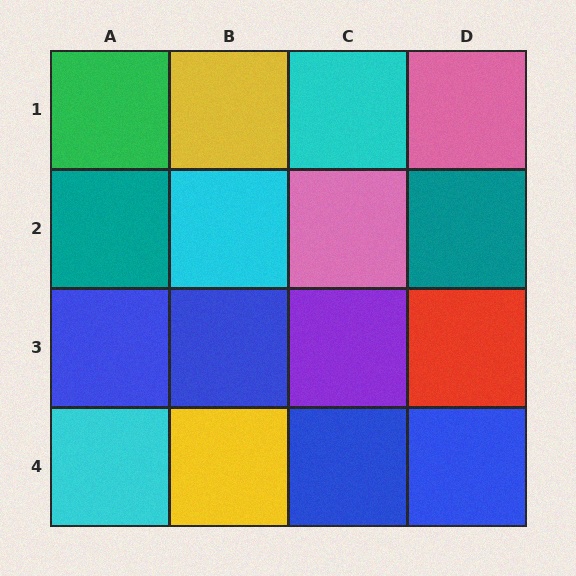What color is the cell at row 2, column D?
Teal.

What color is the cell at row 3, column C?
Purple.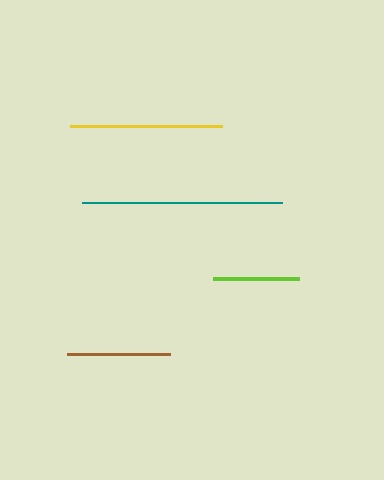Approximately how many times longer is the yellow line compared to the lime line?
The yellow line is approximately 1.8 times the length of the lime line.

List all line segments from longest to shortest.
From longest to shortest: teal, yellow, brown, lime.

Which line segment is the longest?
The teal line is the longest at approximately 200 pixels.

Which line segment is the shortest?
The lime line is the shortest at approximately 86 pixels.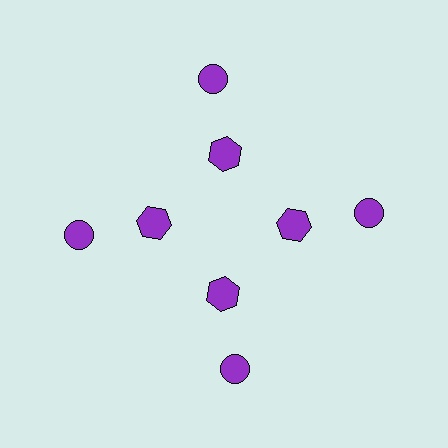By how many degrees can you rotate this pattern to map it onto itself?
The pattern maps onto itself every 90 degrees of rotation.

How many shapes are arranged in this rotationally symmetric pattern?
There are 8 shapes, arranged in 4 groups of 2.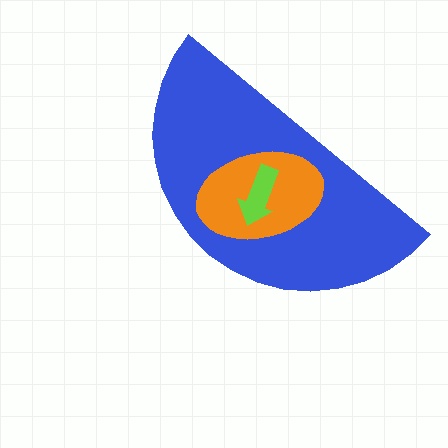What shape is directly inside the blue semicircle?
The orange ellipse.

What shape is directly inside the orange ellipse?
The lime arrow.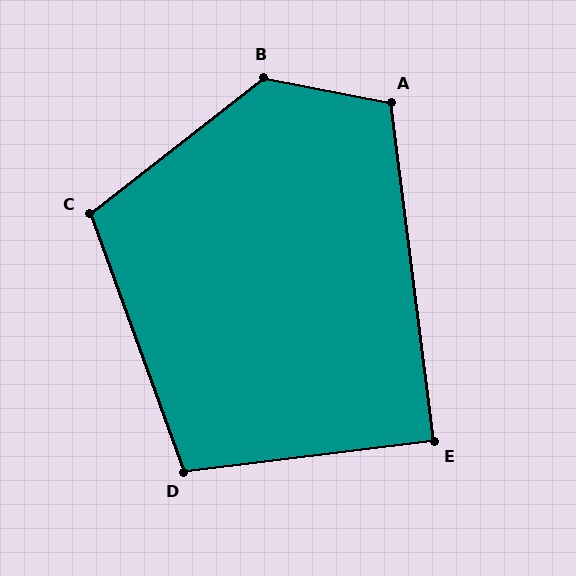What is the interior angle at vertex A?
Approximately 109 degrees (obtuse).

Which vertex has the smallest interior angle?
E, at approximately 90 degrees.